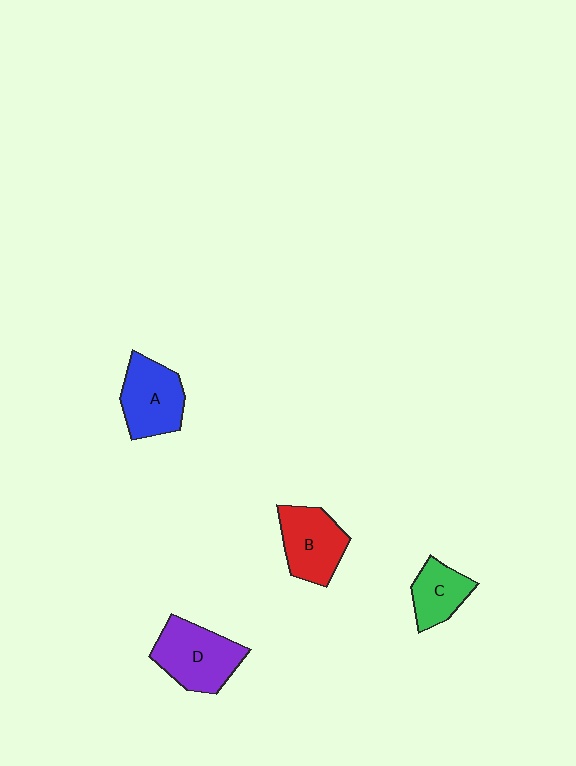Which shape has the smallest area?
Shape C (green).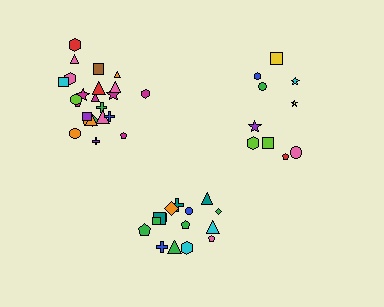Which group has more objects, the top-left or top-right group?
The top-left group.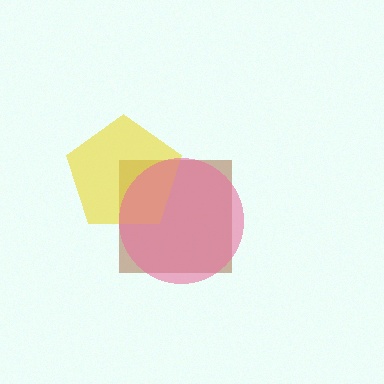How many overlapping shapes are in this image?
There are 3 overlapping shapes in the image.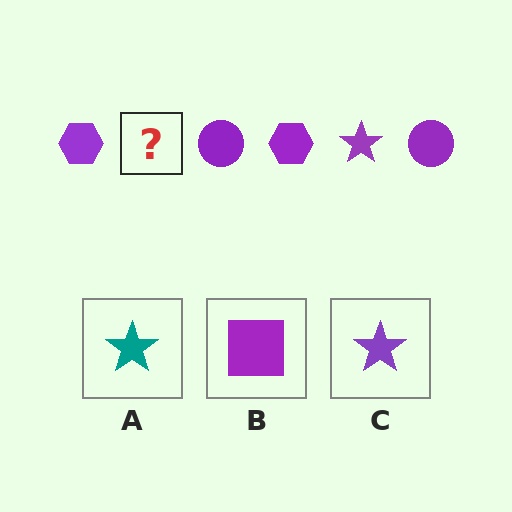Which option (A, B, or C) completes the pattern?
C.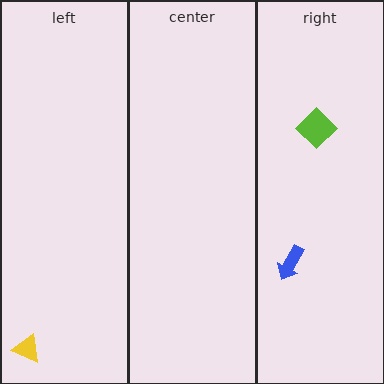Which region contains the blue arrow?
The right region.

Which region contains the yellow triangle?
The left region.